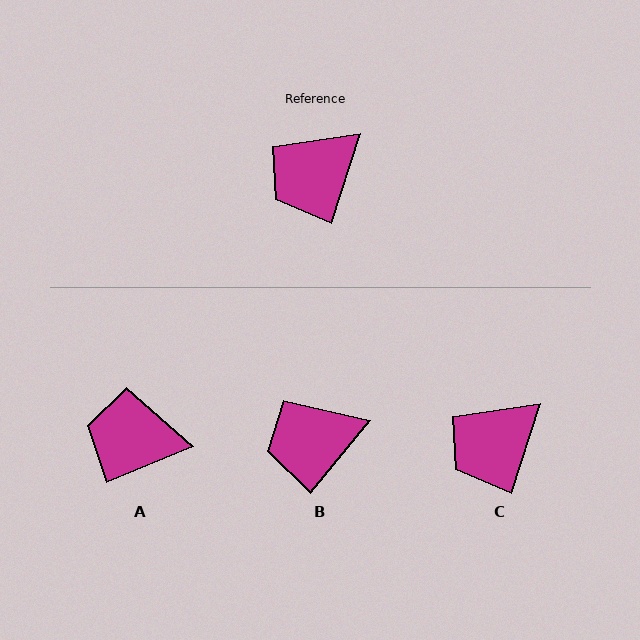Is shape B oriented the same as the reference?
No, it is off by about 21 degrees.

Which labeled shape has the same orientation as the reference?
C.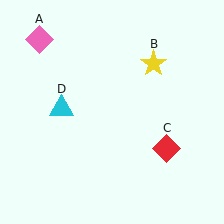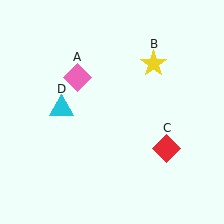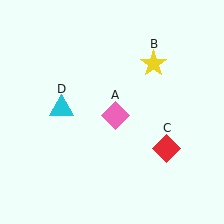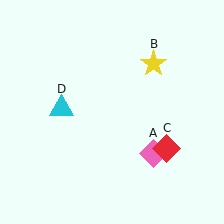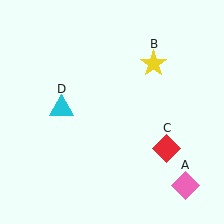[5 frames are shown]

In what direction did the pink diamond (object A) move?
The pink diamond (object A) moved down and to the right.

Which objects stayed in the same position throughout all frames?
Yellow star (object B) and red diamond (object C) and cyan triangle (object D) remained stationary.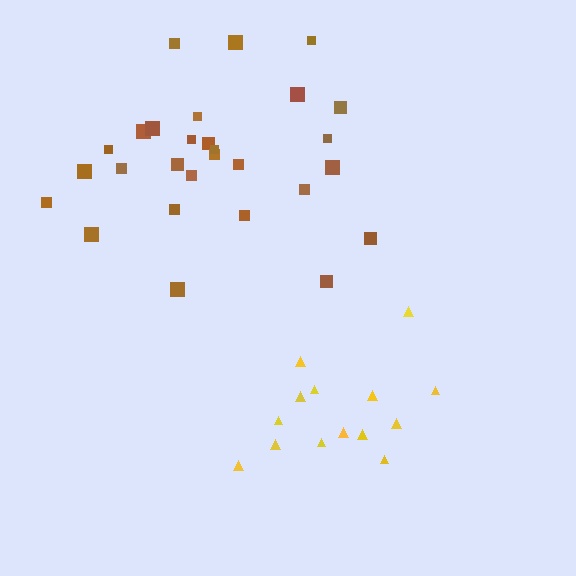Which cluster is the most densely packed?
Brown.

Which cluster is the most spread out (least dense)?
Yellow.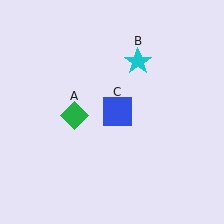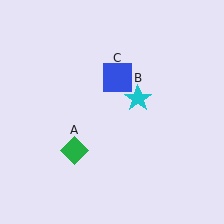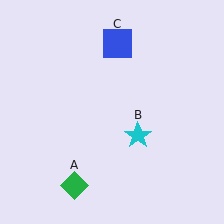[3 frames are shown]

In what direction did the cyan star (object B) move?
The cyan star (object B) moved down.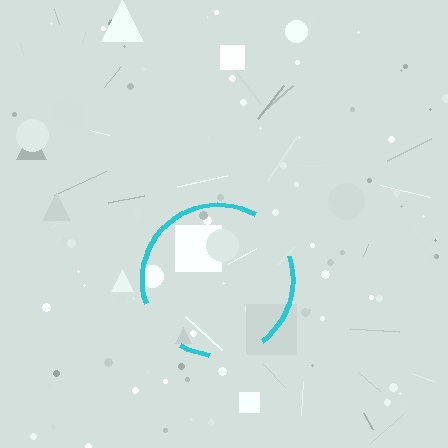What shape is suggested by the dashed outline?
The dashed outline suggests a circle.